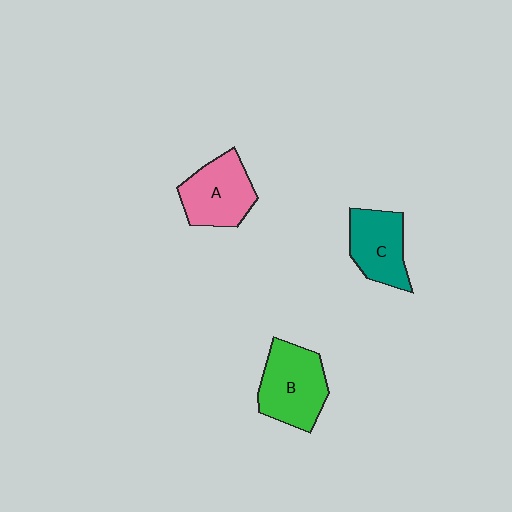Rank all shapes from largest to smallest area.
From largest to smallest: B (green), A (pink), C (teal).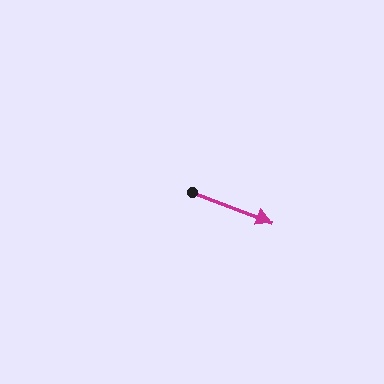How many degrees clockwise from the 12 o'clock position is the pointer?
Approximately 111 degrees.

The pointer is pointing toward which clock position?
Roughly 4 o'clock.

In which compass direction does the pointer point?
East.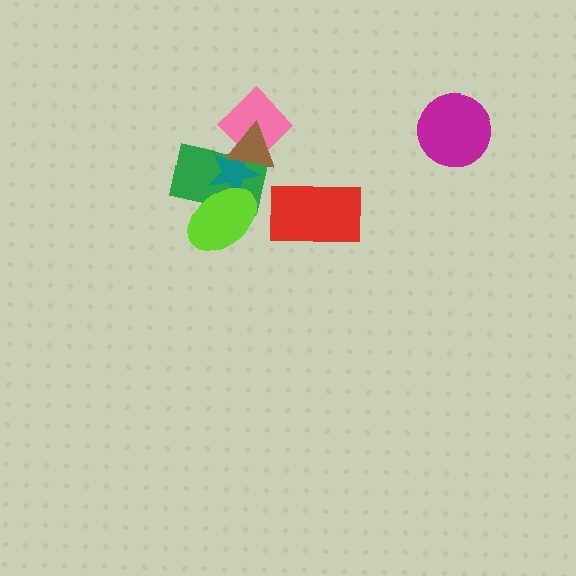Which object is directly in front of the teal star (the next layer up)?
The lime ellipse is directly in front of the teal star.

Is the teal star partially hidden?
Yes, it is partially covered by another shape.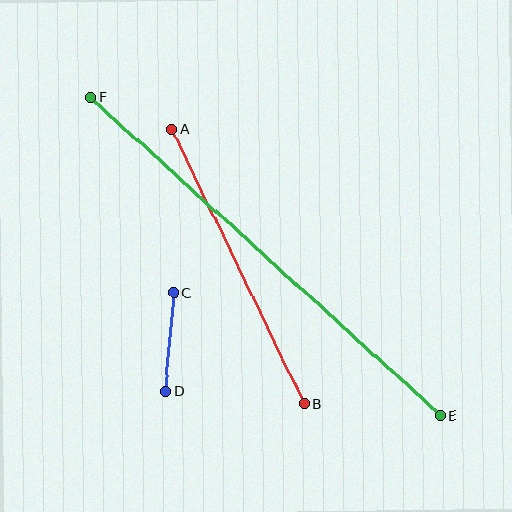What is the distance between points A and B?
The distance is approximately 305 pixels.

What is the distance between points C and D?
The distance is approximately 99 pixels.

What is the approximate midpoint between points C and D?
The midpoint is at approximately (170, 342) pixels.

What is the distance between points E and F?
The distance is approximately 473 pixels.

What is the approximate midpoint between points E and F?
The midpoint is at approximately (266, 257) pixels.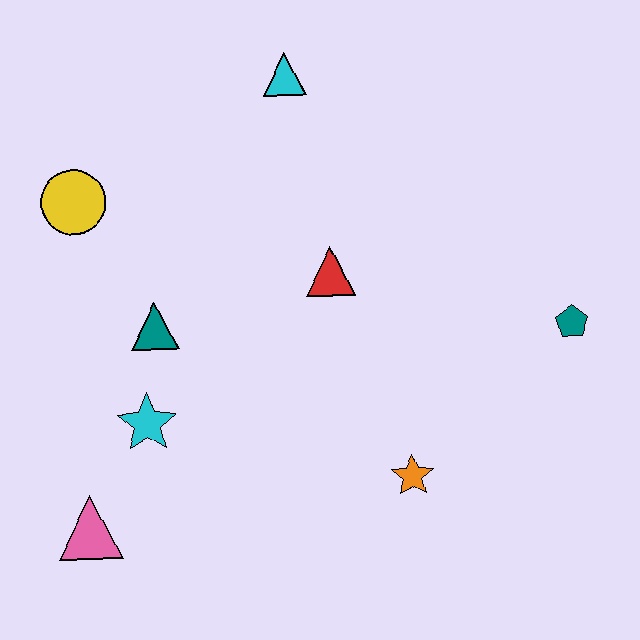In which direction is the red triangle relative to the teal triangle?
The red triangle is to the right of the teal triangle.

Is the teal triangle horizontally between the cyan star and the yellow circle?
No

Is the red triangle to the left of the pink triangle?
No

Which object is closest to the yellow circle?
The teal triangle is closest to the yellow circle.